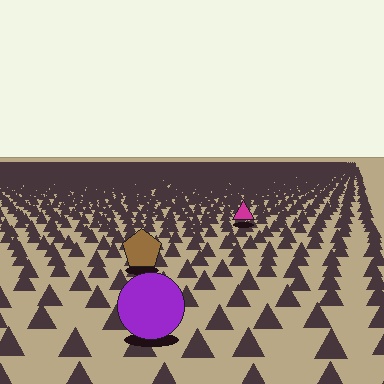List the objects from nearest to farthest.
From nearest to farthest: the purple circle, the brown pentagon, the magenta triangle.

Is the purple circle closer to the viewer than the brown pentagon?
Yes. The purple circle is closer — you can tell from the texture gradient: the ground texture is coarser near it.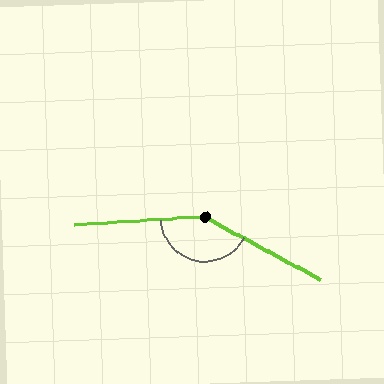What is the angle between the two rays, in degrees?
Approximately 149 degrees.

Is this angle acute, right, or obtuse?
It is obtuse.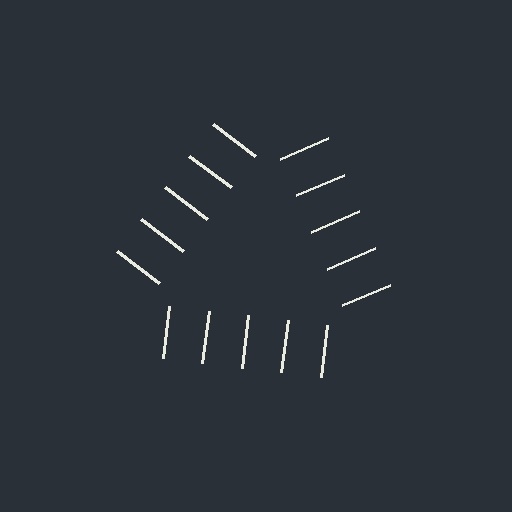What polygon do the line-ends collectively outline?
An illusory triangle — the line segments terminate on its edges but no continuous stroke is drawn.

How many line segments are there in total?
15 — 5 along each of the 3 edges.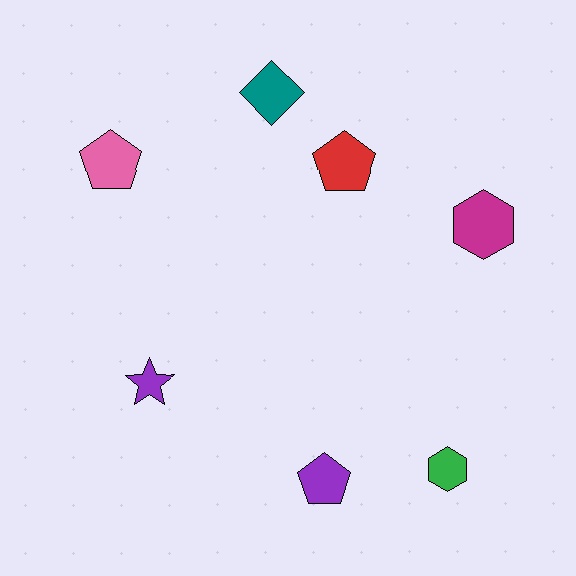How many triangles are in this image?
There are no triangles.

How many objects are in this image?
There are 7 objects.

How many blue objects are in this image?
There are no blue objects.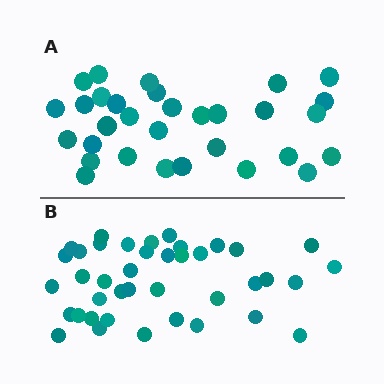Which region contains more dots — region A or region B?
Region B (the bottom region) has more dots.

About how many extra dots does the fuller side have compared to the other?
Region B has roughly 8 or so more dots than region A.